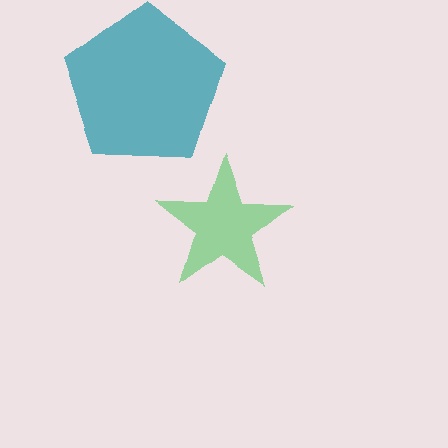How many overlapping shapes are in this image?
There are 2 overlapping shapes in the image.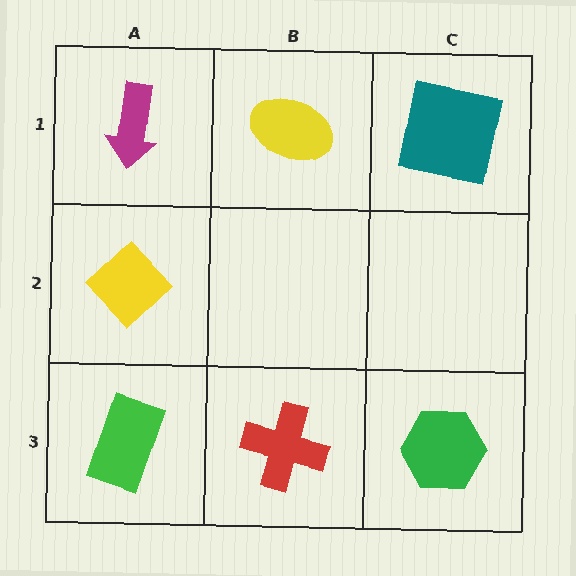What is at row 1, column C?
A teal square.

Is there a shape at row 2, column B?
No, that cell is empty.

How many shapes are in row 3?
3 shapes.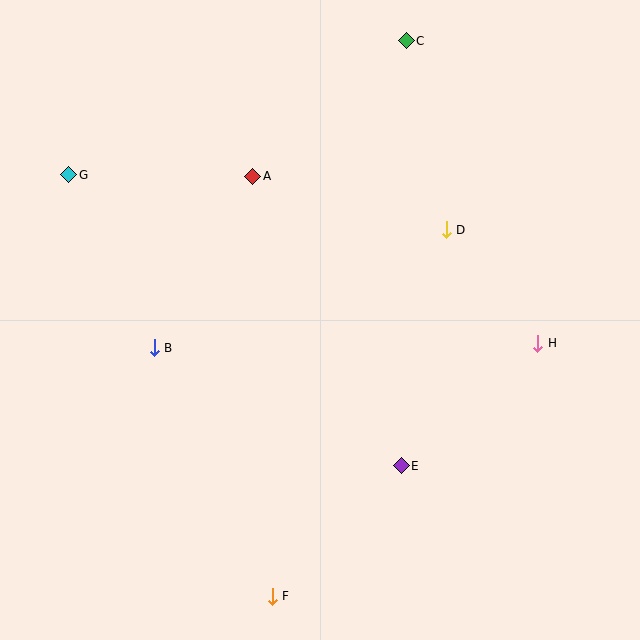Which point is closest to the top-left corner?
Point G is closest to the top-left corner.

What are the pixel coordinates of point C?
Point C is at (406, 41).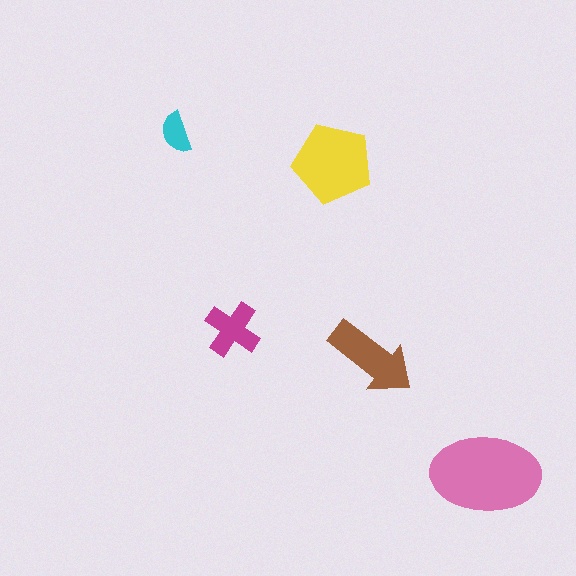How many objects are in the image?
There are 5 objects in the image.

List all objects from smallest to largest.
The cyan semicircle, the magenta cross, the brown arrow, the yellow pentagon, the pink ellipse.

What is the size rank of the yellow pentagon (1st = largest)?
2nd.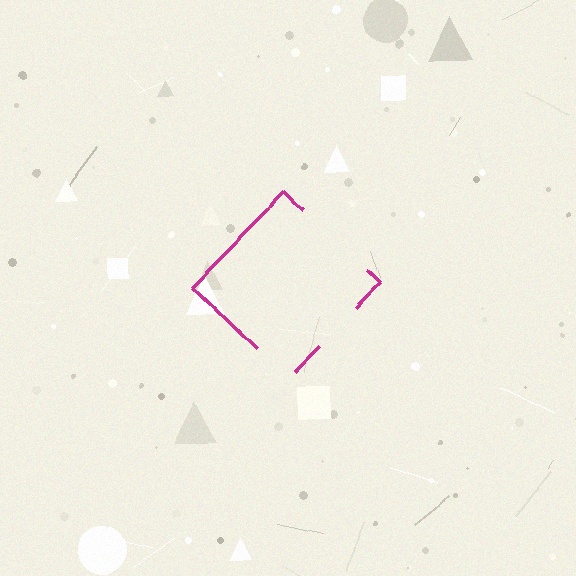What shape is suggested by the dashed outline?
The dashed outline suggests a diamond.